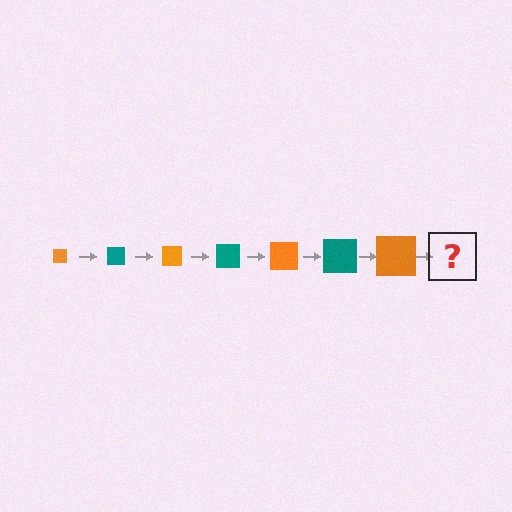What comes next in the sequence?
The next element should be a teal square, larger than the previous one.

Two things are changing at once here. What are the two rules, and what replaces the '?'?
The two rules are that the square grows larger each step and the color cycles through orange and teal. The '?' should be a teal square, larger than the previous one.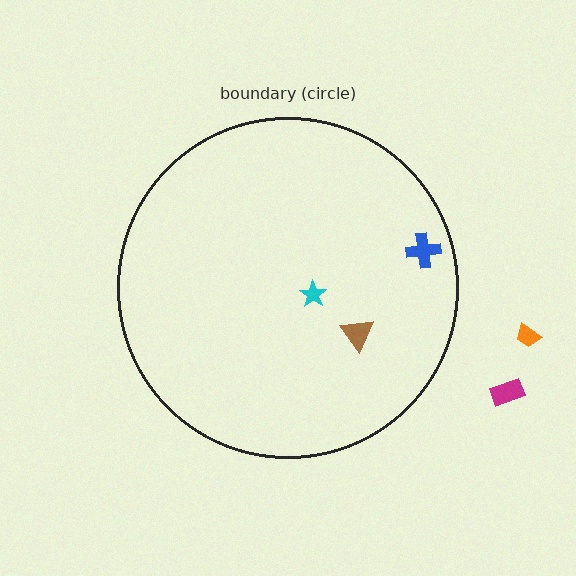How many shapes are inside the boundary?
3 inside, 2 outside.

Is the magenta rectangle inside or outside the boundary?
Outside.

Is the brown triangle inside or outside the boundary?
Inside.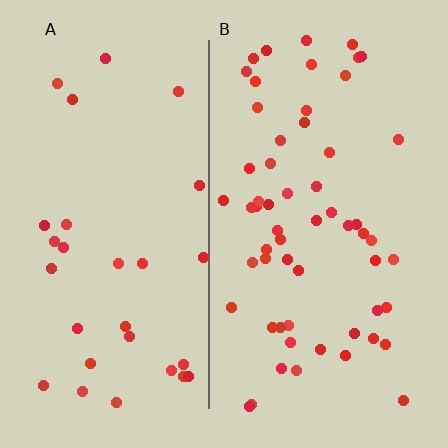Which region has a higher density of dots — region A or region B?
B (the right).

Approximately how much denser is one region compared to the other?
Approximately 2.0× — region B over region A.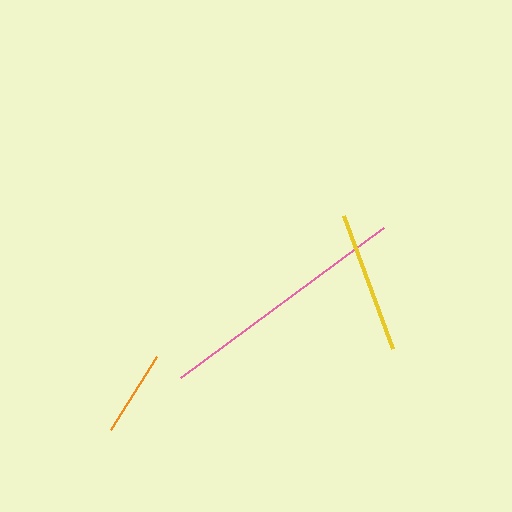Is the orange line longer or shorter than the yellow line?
The yellow line is longer than the orange line.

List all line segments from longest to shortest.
From longest to shortest: pink, yellow, orange.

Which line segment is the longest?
The pink line is the longest at approximately 252 pixels.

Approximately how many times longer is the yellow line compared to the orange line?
The yellow line is approximately 1.7 times the length of the orange line.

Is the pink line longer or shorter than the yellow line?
The pink line is longer than the yellow line.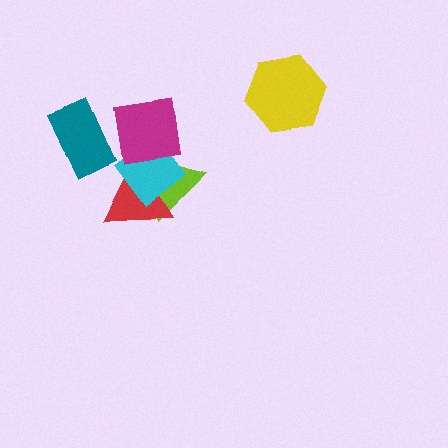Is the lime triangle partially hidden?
Yes, it is partially covered by another shape.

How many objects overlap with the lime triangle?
3 objects overlap with the lime triangle.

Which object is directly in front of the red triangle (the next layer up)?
The cyan diamond is directly in front of the red triangle.